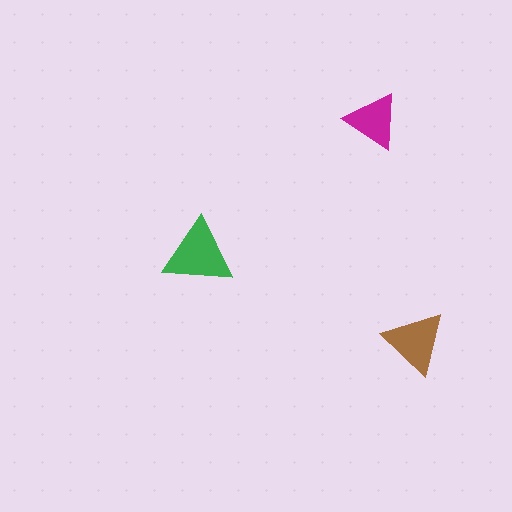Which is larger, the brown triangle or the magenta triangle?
The brown one.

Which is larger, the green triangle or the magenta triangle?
The green one.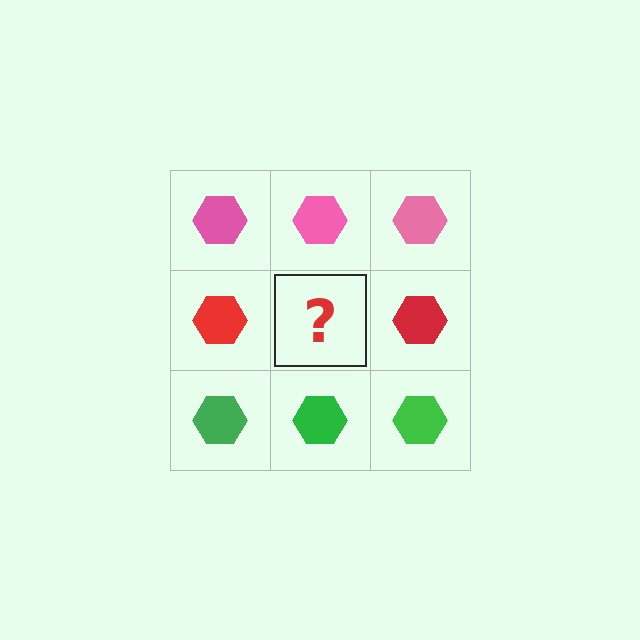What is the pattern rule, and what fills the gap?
The rule is that each row has a consistent color. The gap should be filled with a red hexagon.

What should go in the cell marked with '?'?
The missing cell should contain a red hexagon.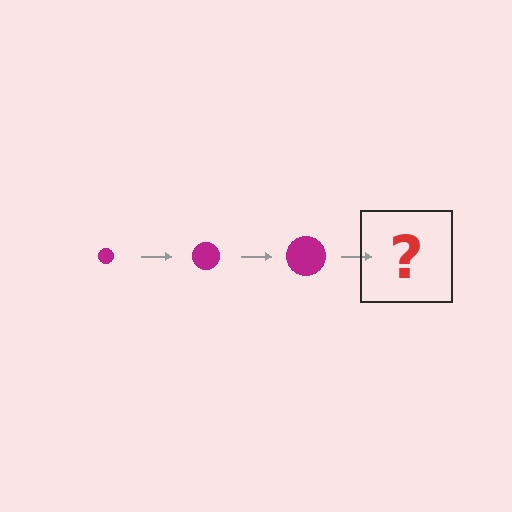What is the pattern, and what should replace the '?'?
The pattern is that the circle gets progressively larger each step. The '?' should be a magenta circle, larger than the previous one.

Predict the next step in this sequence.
The next step is a magenta circle, larger than the previous one.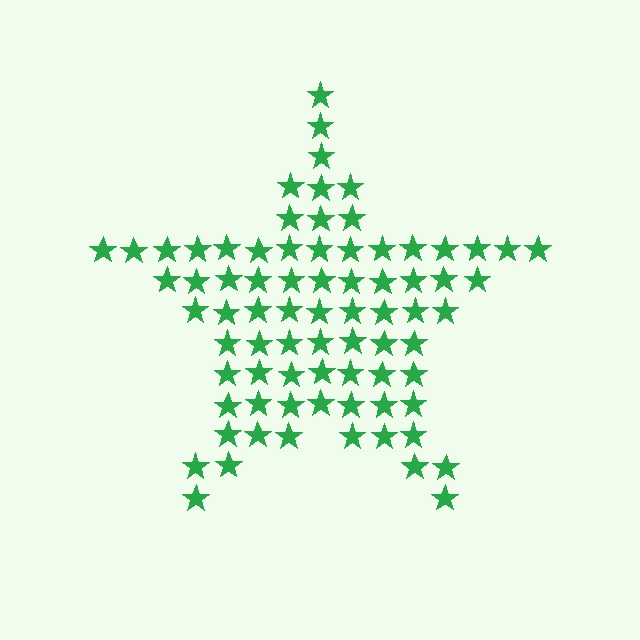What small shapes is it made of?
It is made of small stars.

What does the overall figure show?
The overall figure shows a star.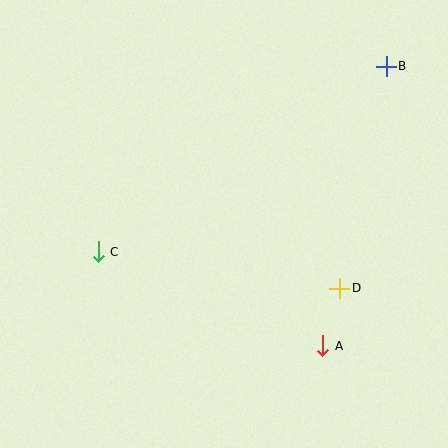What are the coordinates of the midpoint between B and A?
The midpoint between B and A is at (354, 206).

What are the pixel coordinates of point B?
Point B is at (386, 66).